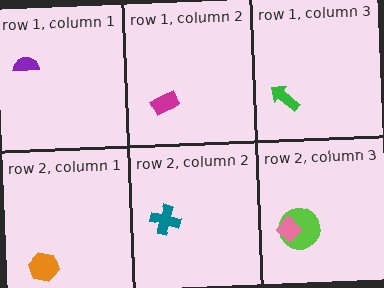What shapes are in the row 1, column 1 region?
The purple semicircle.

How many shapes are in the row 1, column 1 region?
1.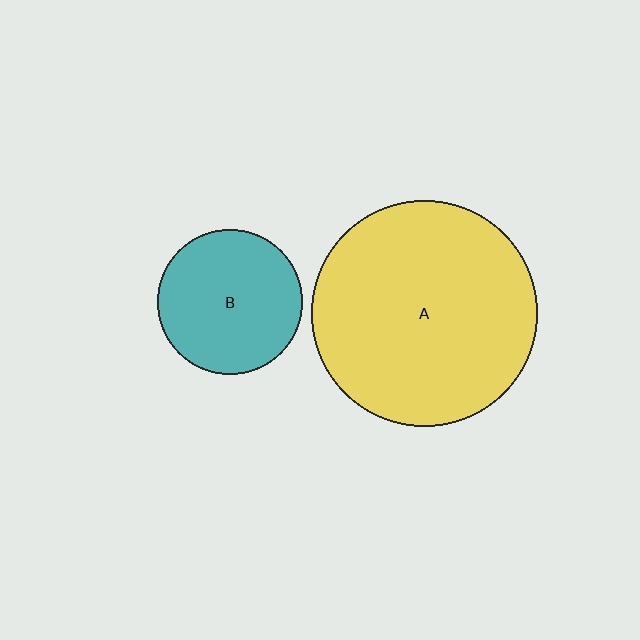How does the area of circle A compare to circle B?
Approximately 2.5 times.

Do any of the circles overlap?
No, none of the circles overlap.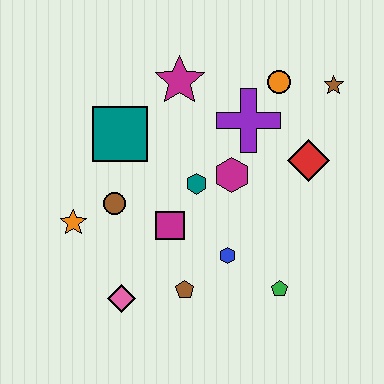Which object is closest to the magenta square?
The teal hexagon is closest to the magenta square.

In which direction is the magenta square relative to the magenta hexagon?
The magenta square is to the left of the magenta hexagon.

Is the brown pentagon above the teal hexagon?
No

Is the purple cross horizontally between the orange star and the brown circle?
No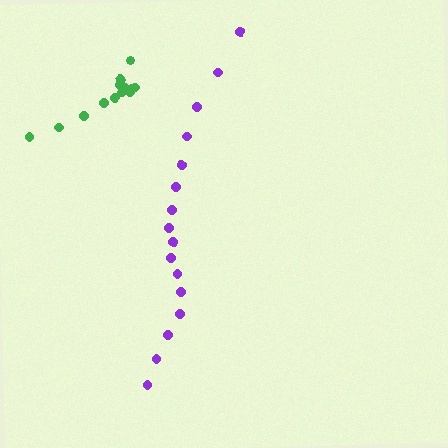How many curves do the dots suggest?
There are 2 distinct paths.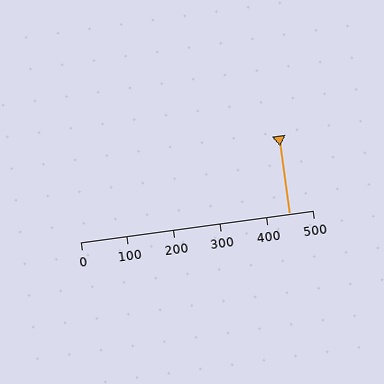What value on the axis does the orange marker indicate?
The marker indicates approximately 450.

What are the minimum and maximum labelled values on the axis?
The axis runs from 0 to 500.